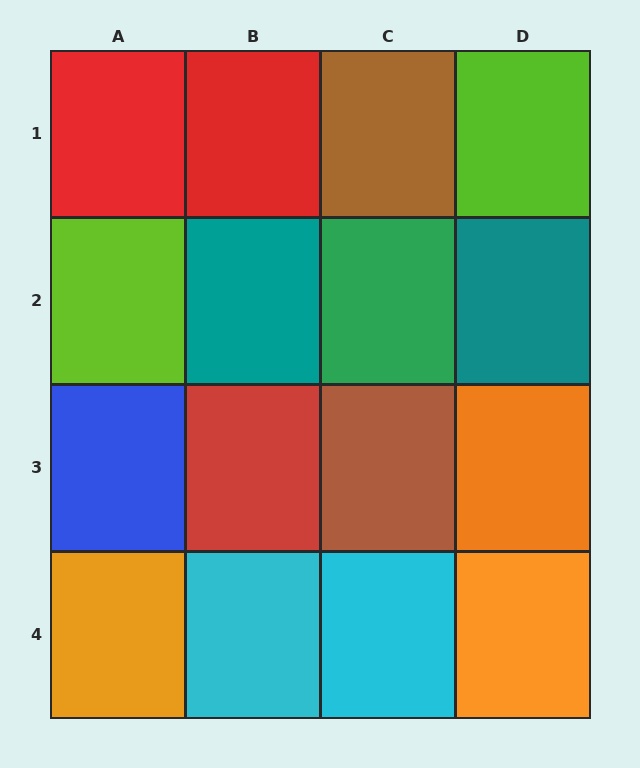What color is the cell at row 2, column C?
Green.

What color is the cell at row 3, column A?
Blue.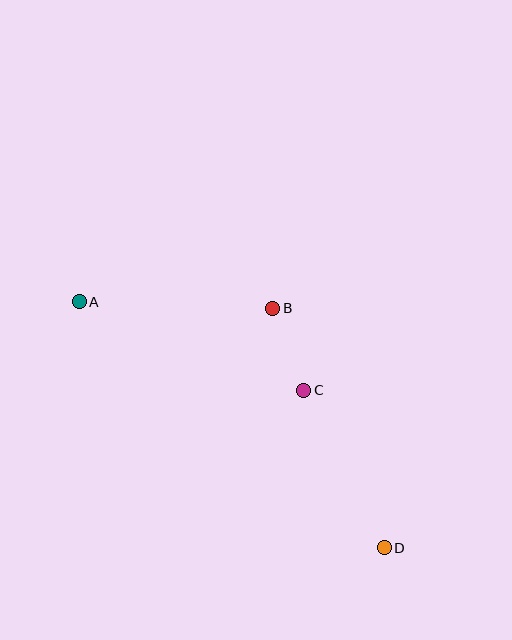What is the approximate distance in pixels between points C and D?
The distance between C and D is approximately 177 pixels.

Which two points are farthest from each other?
Points A and D are farthest from each other.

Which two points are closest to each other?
Points B and C are closest to each other.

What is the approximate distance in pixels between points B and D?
The distance between B and D is approximately 264 pixels.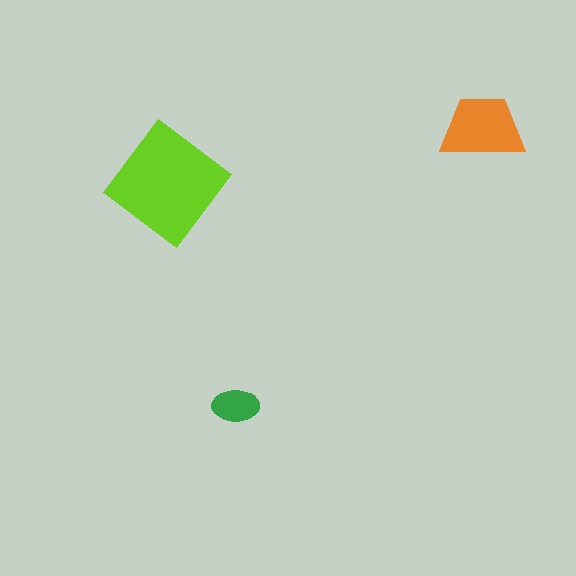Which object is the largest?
The lime diamond.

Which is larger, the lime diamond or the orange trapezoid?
The lime diamond.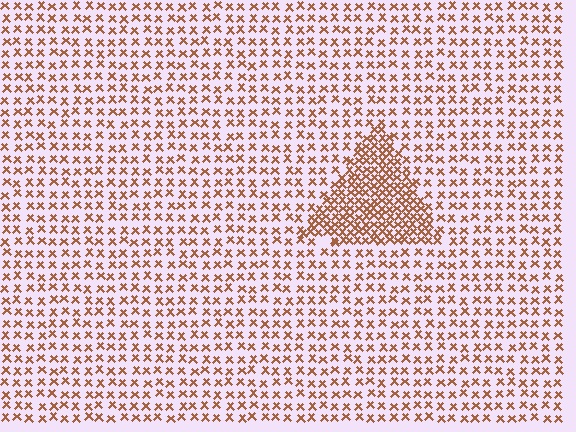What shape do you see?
I see a triangle.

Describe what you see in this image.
The image contains small brown elements arranged at two different densities. A triangle-shaped region is visible where the elements are more densely packed than the surrounding area.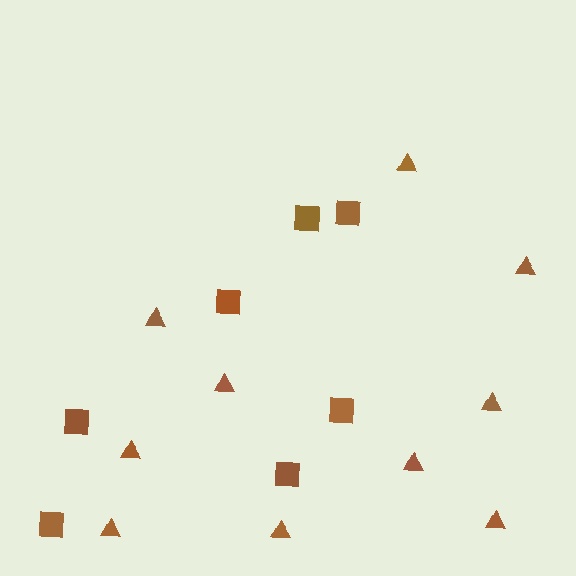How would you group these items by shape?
There are 2 groups: one group of triangles (10) and one group of squares (7).